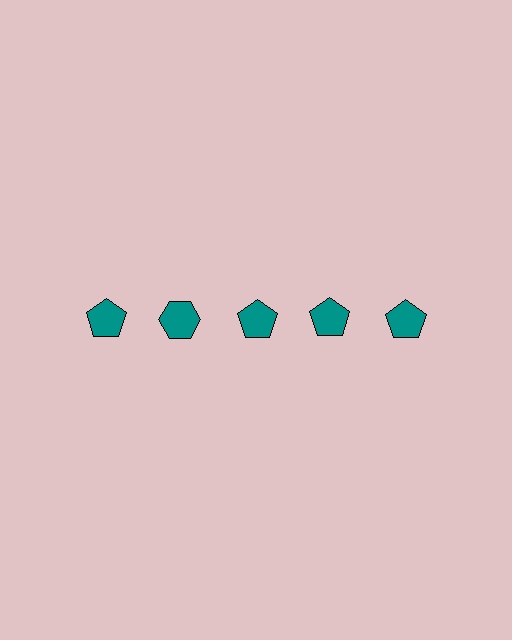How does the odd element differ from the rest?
It has a different shape: hexagon instead of pentagon.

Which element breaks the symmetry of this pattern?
The teal hexagon in the top row, second from left column breaks the symmetry. All other shapes are teal pentagons.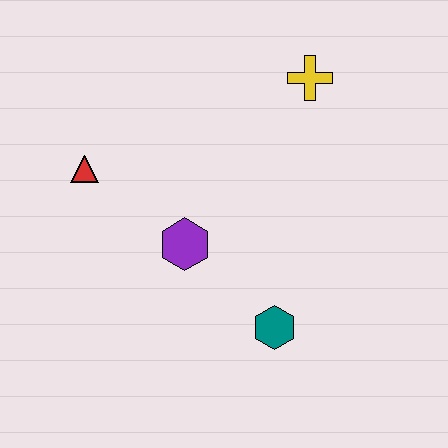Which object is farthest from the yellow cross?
The teal hexagon is farthest from the yellow cross.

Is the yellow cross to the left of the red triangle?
No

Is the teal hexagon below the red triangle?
Yes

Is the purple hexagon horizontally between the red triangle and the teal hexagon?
Yes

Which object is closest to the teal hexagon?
The purple hexagon is closest to the teal hexagon.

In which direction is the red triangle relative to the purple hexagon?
The red triangle is to the left of the purple hexagon.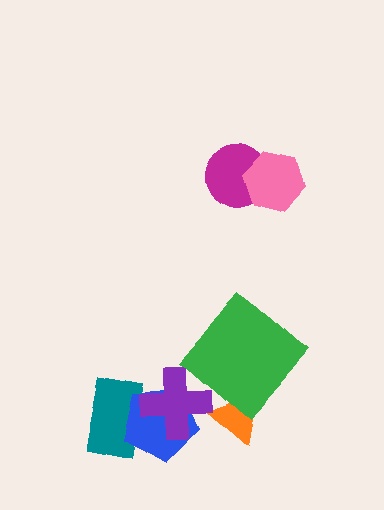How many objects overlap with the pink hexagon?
1 object overlaps with the pink hexagon.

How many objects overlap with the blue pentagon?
2 objects overlap with the blue pentagon.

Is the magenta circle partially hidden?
Yes, it is partially covered by another shape.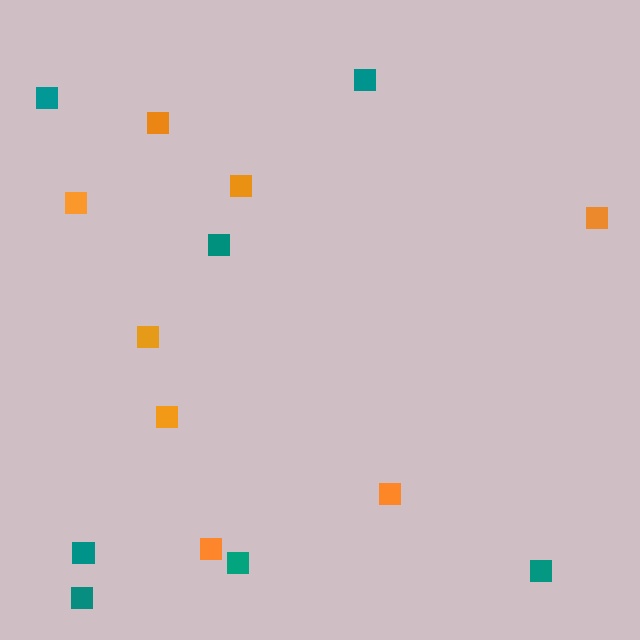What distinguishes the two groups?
There are 2 groups: one group of orange squares (8) and one group of teal squares (7).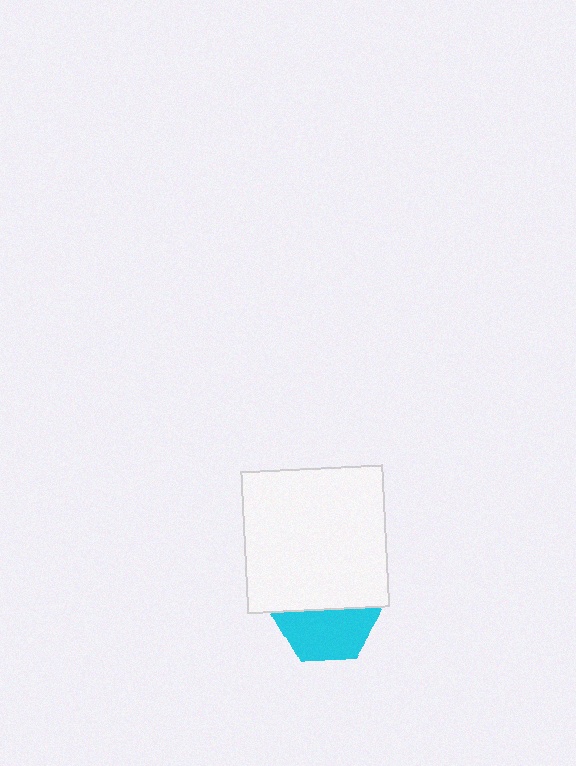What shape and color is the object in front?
The object in front is a white square.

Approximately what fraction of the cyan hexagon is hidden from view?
Roughly 47% of the cyan hexagon is hidden behind the white square.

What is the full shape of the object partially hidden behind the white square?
The partially hidden object is a cyan hexagon.